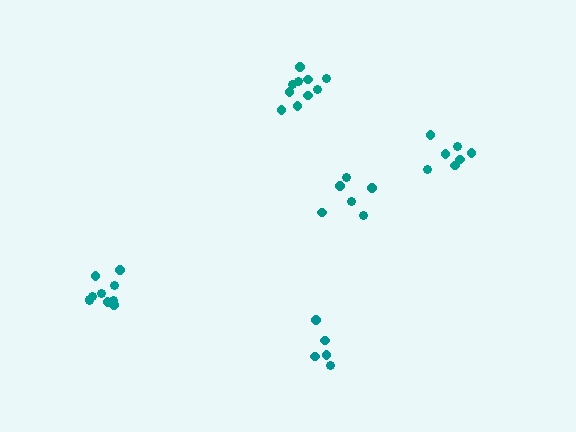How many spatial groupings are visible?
There are 5 spatial groupings.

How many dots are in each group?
Group 1: 7 dots, Group 2: 6 dots, Group 3: 11 dots, Group 4: 5 dots, Group 5: 10 dots (39 total).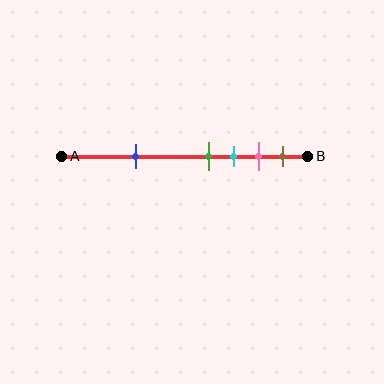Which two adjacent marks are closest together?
The green and cyan marks are the closest adjacent pair.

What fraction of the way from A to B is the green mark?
The green mark is approximately 60% (0.6) of the way from A to B.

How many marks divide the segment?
There are 5 marks dividing the segment.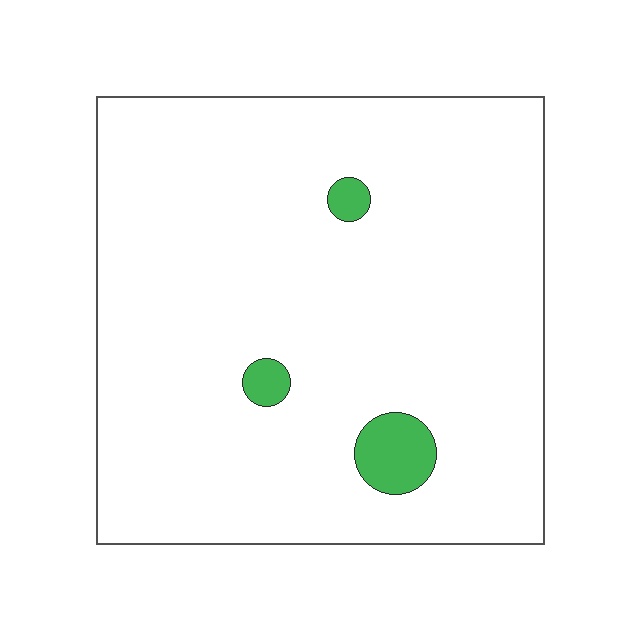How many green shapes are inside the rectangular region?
3.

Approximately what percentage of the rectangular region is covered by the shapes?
Approximately 5%.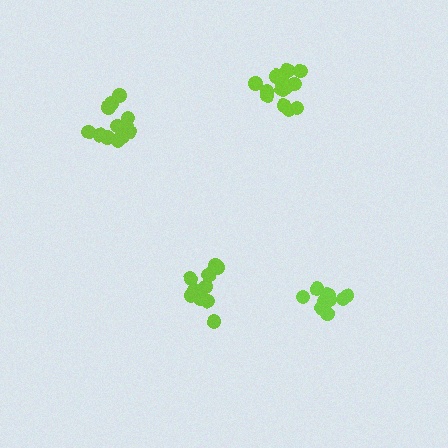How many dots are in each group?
Group 1: 11 dots, Group 2: 10 dots, Group 3: 15 dots, Group 4: 14 dots (50 total).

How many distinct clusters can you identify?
There are 4 distinct clusters.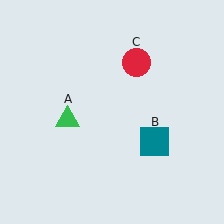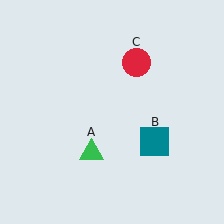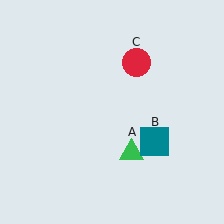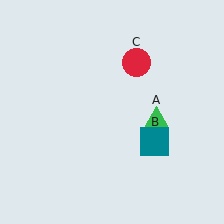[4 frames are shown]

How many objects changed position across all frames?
1 object changed position: green triangle (object A).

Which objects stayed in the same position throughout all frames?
Teal square (object B) and red circle (object C) remained stationary.